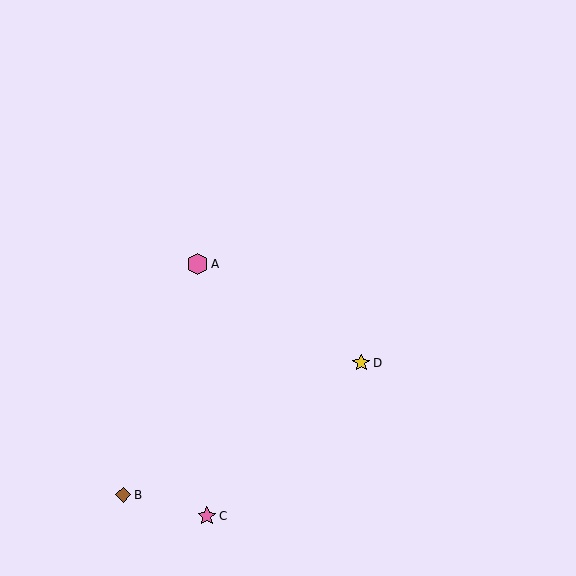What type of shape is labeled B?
Shape B is a brown diamond.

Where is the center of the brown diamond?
The center of the brown diamond is at (123, 495).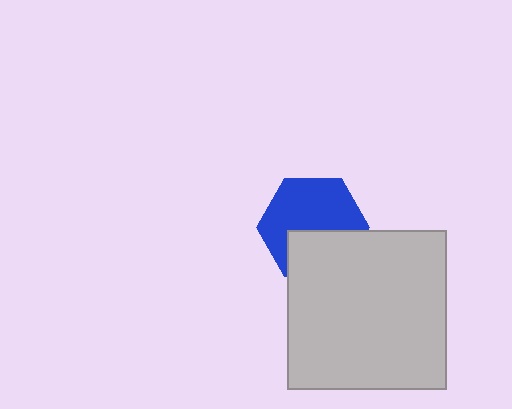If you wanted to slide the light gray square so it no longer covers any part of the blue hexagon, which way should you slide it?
Slide it down — that is the most direct way to separate the two shapes.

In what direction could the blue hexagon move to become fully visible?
The blue hexagon could move up. That would shift it out from behind the light gray square entirely.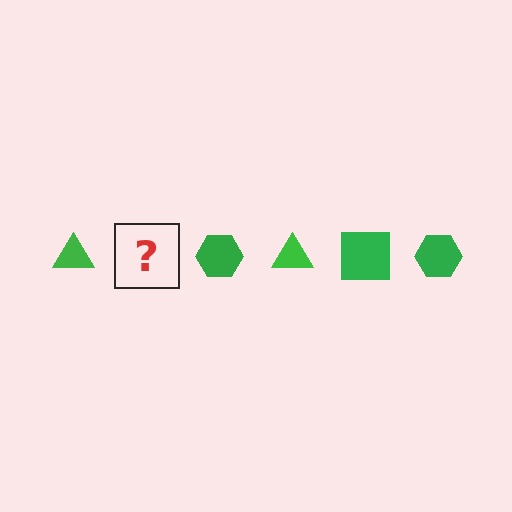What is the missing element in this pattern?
The missing element is a green square.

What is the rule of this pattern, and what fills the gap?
The rule is that the pattern cycles through triangle, square, hexagon shapes in green. The gap should be filled with a green square.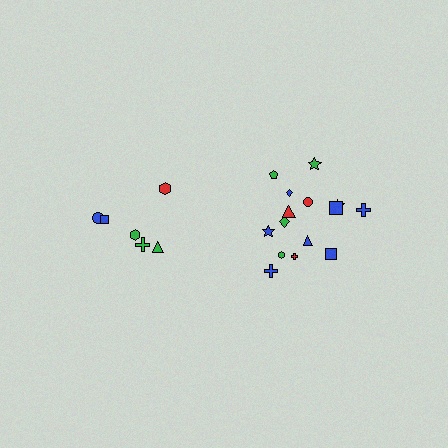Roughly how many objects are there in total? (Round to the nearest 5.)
Roughly 20 objects in total.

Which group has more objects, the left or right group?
The right group.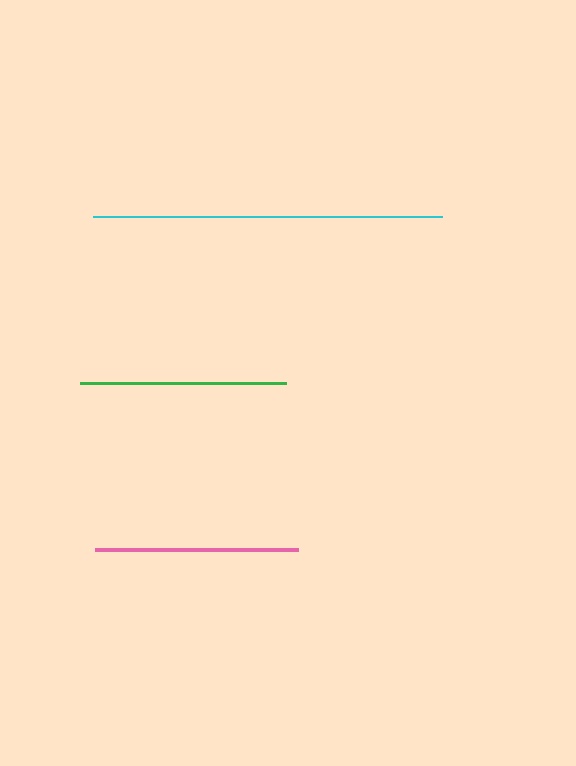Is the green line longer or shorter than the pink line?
The green line is longer than the pink line.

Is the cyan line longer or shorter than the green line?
The cyan line is longer than the green line.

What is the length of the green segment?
The green segment is approximately 206 pixels long.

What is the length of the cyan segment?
The cyan segment is approximately 350 pixels long.